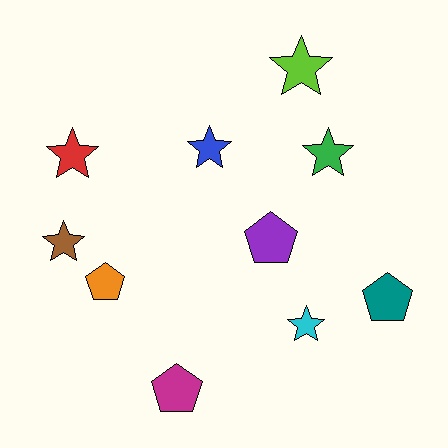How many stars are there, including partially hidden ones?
There are 6 stars.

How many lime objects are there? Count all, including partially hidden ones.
There is 1 lime object.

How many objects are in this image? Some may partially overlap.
There are 10 objects.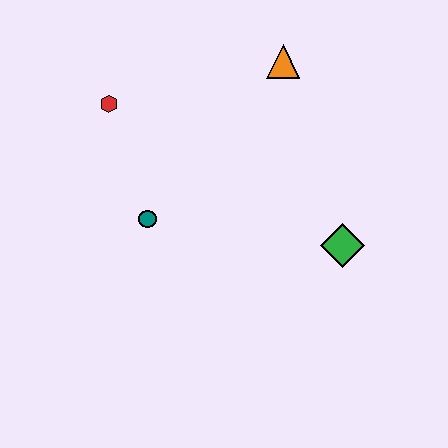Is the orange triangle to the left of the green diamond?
Yes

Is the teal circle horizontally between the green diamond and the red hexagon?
Yes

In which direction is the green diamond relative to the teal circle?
The green diamond is to the right of the teal circle.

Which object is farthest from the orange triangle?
The teal circle is farthest from the orange triangle.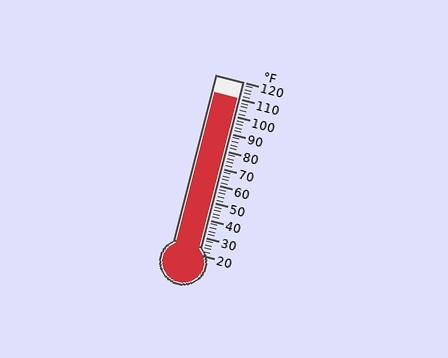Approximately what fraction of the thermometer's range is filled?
The thermometer is filled to approximately 90% of its range.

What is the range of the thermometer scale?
The thermometer scale ranges from 20°F to 120°F.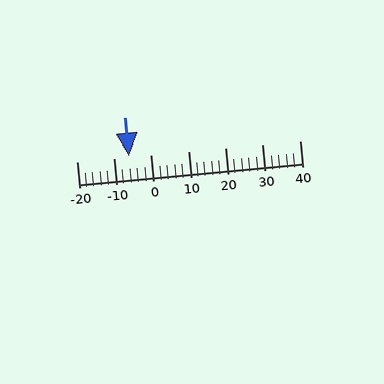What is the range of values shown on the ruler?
The ruler shows values from -20 to 40.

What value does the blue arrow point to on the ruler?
The blue arrow points to approximately -6.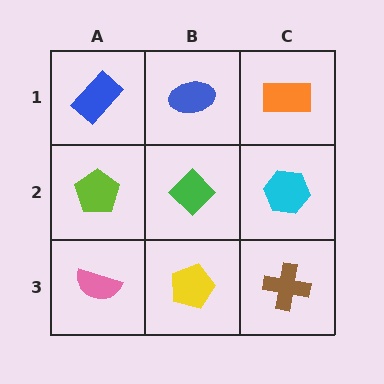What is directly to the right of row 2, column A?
A green diamond.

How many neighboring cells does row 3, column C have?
2.